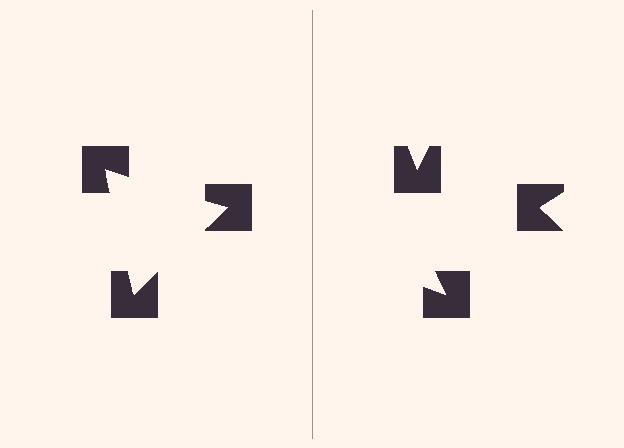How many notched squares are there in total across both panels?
6 — 3 on each side.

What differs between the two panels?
The notched squares are positioned identically on both sides; only the wedge orientations differ. On the left they align to a triangle; on the right they are misaligned.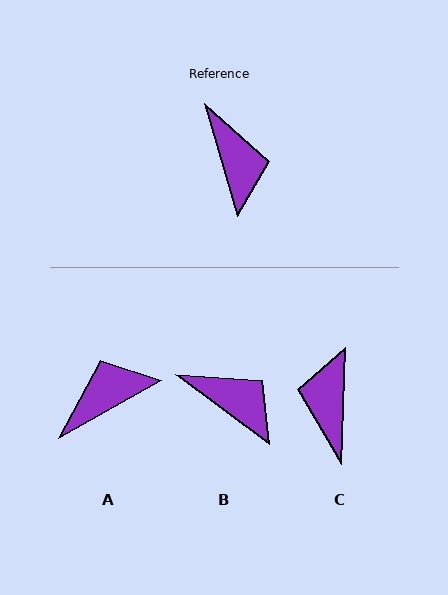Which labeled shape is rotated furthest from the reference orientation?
C, about 162 degrees away.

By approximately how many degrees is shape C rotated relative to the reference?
Approximately 162 degrees counter-clockwise.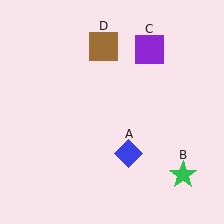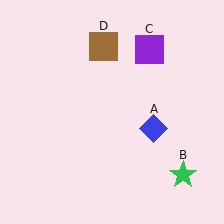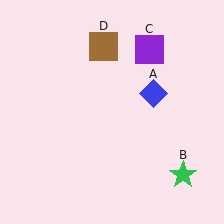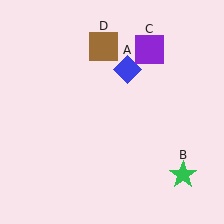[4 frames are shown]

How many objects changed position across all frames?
1 object changed position: blue diamond (object A).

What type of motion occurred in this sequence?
The blue diamond (object A) rotated counterclockwise around the center of the scene.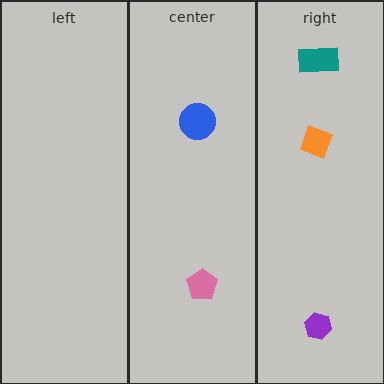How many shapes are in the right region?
3.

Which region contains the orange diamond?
The right region.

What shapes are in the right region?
The teal rectangle, the orange diamond, the purple hexagon.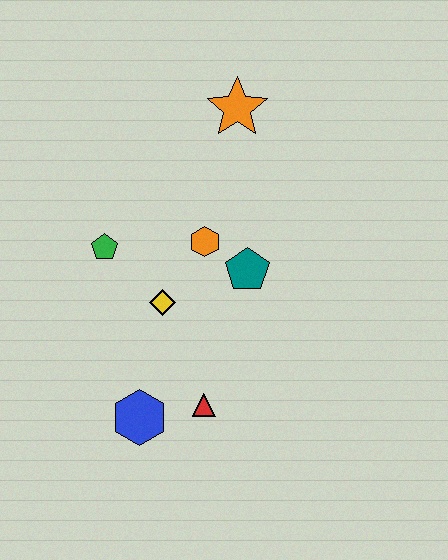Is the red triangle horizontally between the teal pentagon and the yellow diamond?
Yes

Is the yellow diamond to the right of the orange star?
No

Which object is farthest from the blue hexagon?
The orange star is farthest from the blue hexagon.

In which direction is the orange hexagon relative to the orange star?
The orange hexagon is below the orange star.